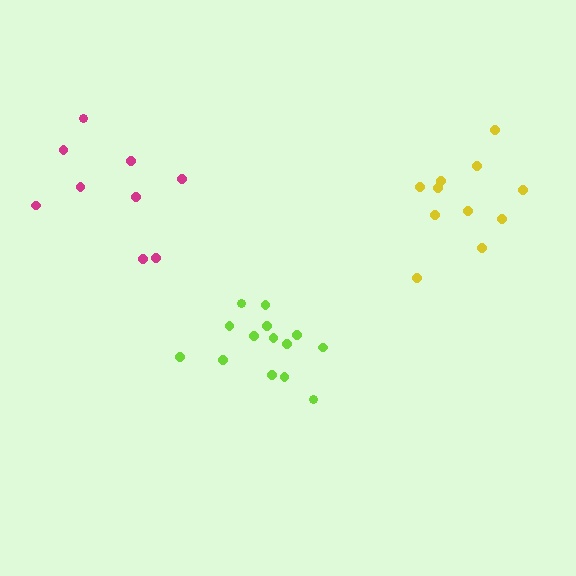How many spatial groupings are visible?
There are 3 spatial groupings.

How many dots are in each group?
Group 1: 9 dots, Group 2: 14 dots, Group 3: 11 dots (34 total).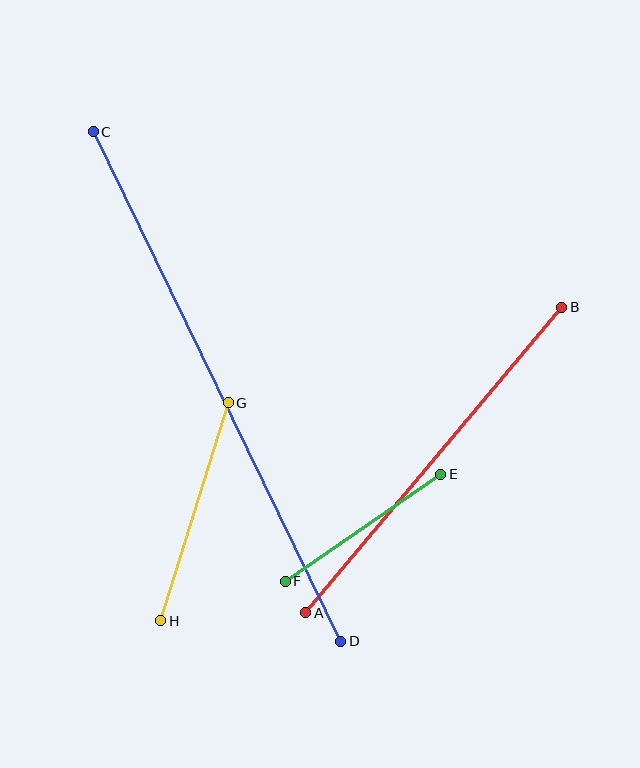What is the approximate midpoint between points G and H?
The midpoint is at approximately (194, 512) pixels.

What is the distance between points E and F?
The distance is approximately 188 pixels.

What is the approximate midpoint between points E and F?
The midpoint is at approximately (363, 528) pixels.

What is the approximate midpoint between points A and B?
The midpoint is at approximately (434, 460) pixels.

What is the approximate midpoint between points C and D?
The midpoint is at approximately (217, 387) pixels.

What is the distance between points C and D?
The distance is approximately 567 pixels.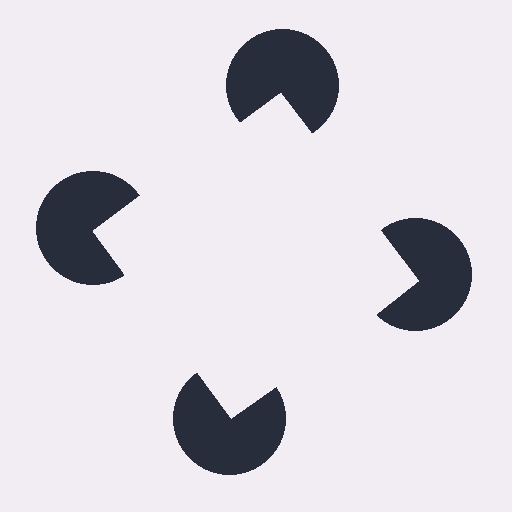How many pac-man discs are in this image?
There are 4 — one at each vertex of the illusory square.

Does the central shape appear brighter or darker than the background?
It typically appears slightly brighter than the background, even though no actual brightness change is drawn.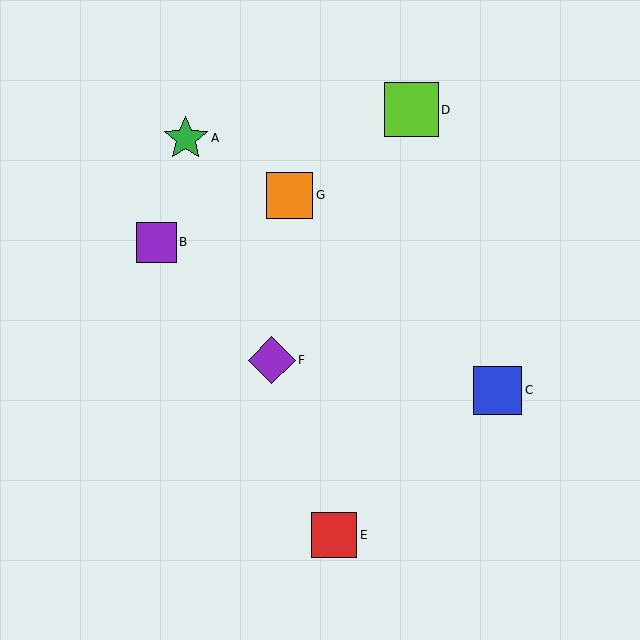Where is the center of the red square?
The center of the red square is at (334, 535).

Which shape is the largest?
The lime square (labeled D) is the largest.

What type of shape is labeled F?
Shape F is a purple diamond.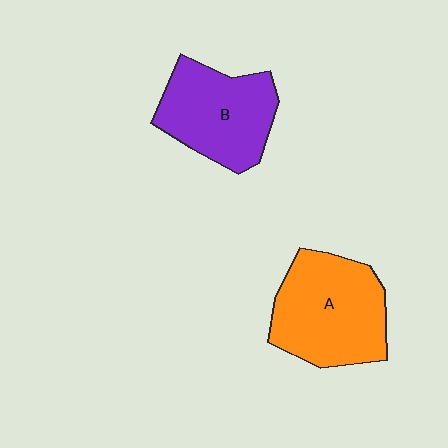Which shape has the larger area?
Shape A (orange).